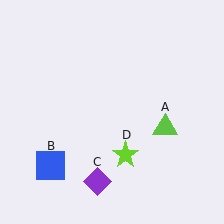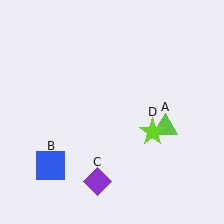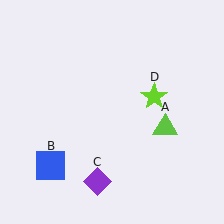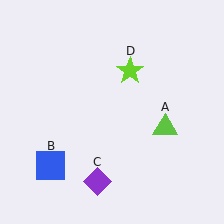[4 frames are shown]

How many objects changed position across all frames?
1 object changed position: lime star (object D).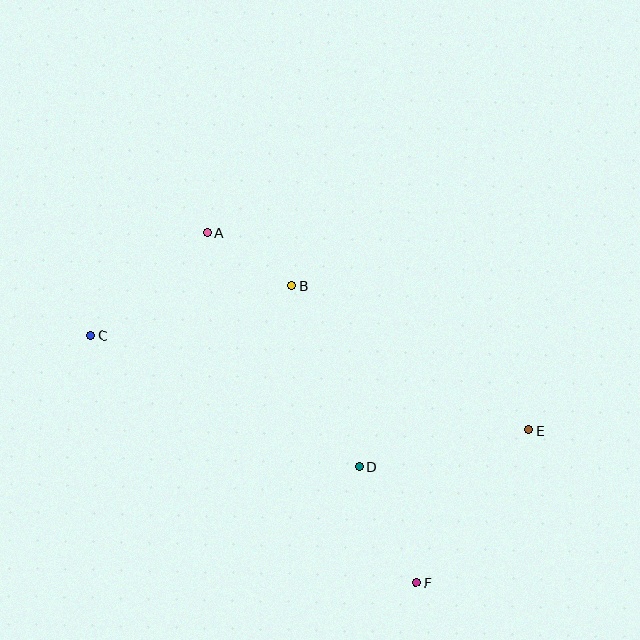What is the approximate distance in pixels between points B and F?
The distance between B and F is approximately 322 pixels.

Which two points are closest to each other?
Points A and B are closest to each other.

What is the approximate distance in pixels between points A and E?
The distance between A and E is approximately 377 pixels.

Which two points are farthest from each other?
Points C and E are farthest from each other.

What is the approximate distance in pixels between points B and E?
The distance between B and E is approximately 278 pixels.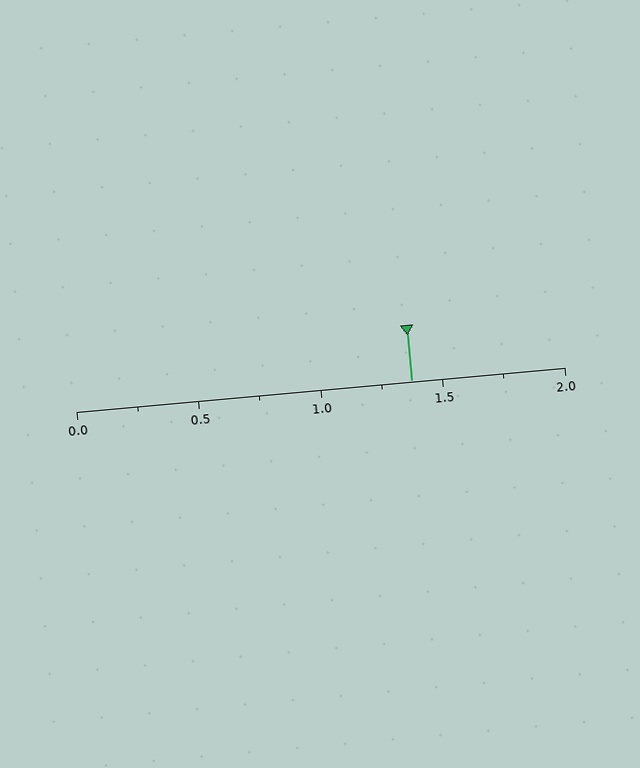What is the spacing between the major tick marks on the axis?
The major ticks are spaced 0.5 apart.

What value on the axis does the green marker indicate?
The marker indicates approximately 1.38.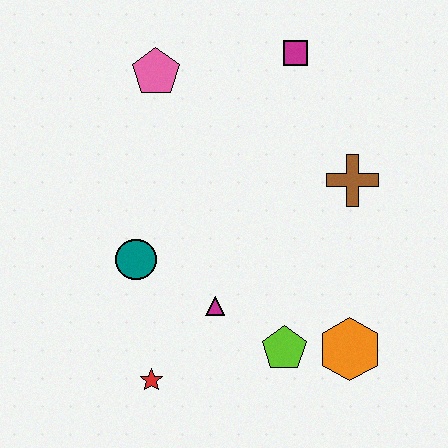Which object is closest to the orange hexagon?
The lime pentagon is closest to the orange hexagon.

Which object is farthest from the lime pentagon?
The pink pentagon is farthest from the lime pentagon.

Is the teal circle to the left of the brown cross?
Yes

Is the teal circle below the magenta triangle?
No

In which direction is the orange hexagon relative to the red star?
The orange hexagon is to the right of the red star.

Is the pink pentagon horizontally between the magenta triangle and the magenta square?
No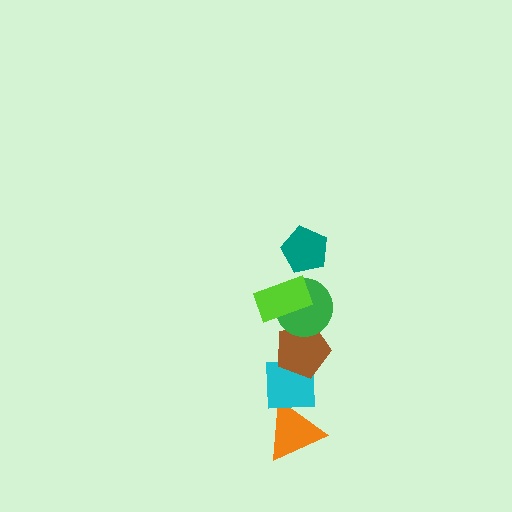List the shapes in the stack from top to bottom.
From top to bottom: the teal pentagon, the lime rectangle, the green circle, the brown pentagon, the cyan square, the orange triangle.